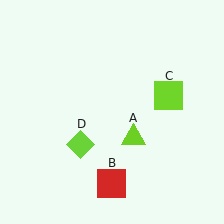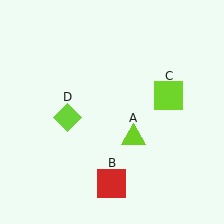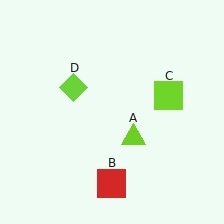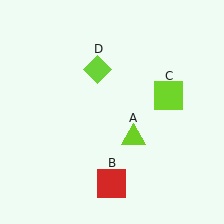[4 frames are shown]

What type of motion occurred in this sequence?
The lime diamond (object D) rotated clockwise around the center of the scene.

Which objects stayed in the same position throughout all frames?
Lime triangle (object A) and red square (object B) and lime square (object C) remained stationary.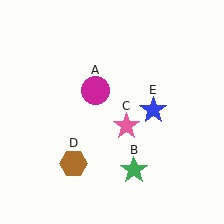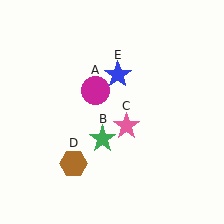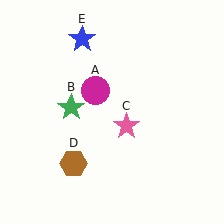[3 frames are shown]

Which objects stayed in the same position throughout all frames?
Magenta circle (object A) and pink star (object C) and brown hexagon (object D) remained stationary.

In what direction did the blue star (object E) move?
The blue star (object E) moved up and to the left.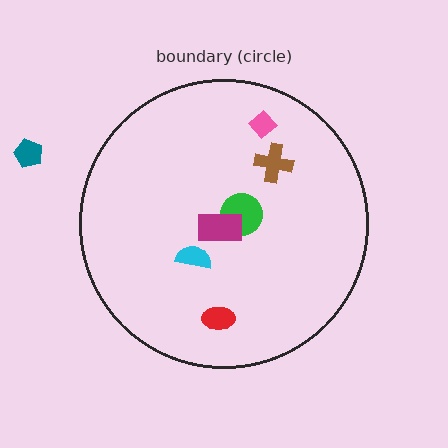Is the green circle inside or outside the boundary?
Inside.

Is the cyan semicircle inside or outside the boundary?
Inside.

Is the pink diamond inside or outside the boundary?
Inside.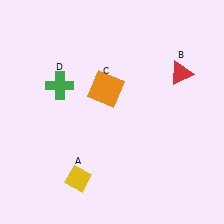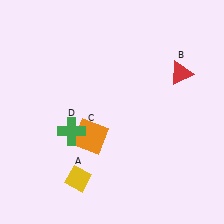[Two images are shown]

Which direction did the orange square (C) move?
The orange square (C) moved down.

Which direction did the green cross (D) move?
The green cross (D) moved down.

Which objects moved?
The objects that moved are: the orange square (C), the green cross (D).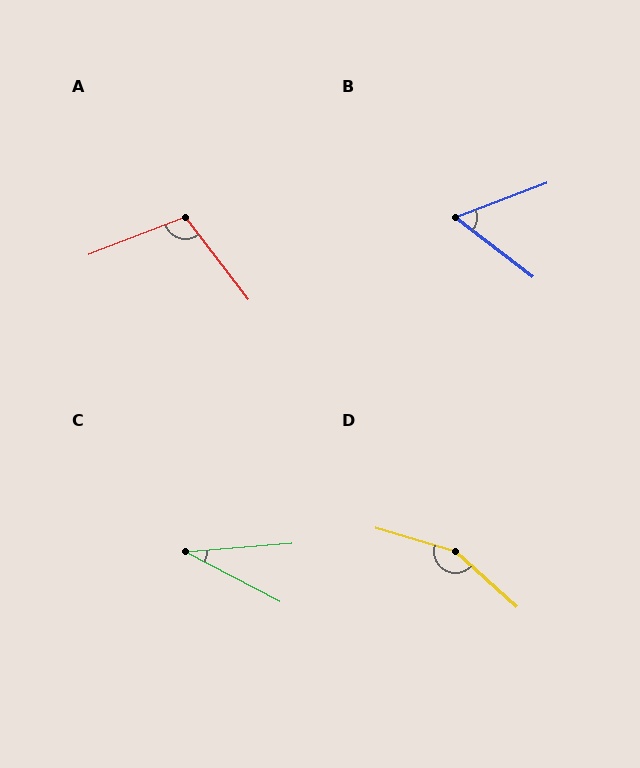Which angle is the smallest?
C, at approximately 32 degrees.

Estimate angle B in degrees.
Approximately 58 degrees.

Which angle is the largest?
D, at approximately 155 degrees.